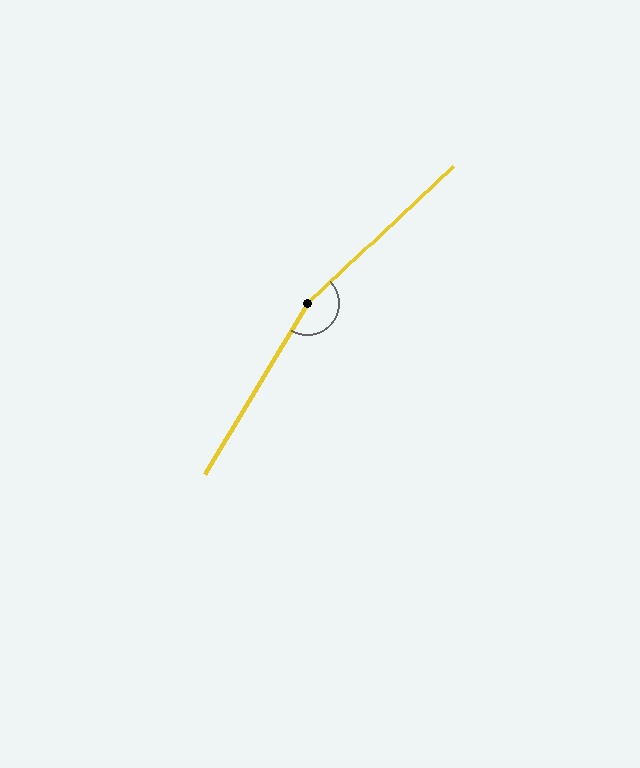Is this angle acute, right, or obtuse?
It is obtuse.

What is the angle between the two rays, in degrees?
Approximately 165 degrees.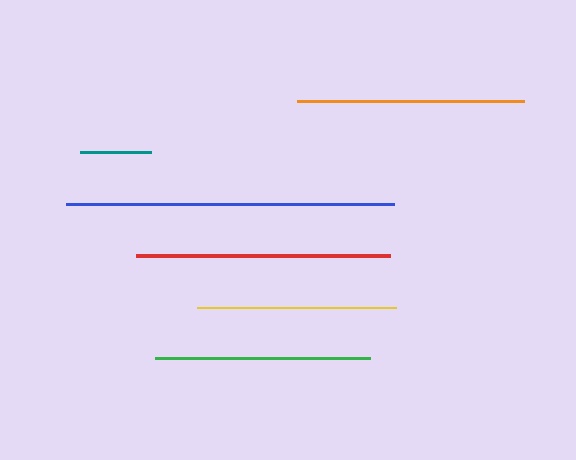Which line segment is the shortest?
The teal line is the shortest at approximately 71 pixels.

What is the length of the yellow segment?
The yellow segment is approximately 200 pixels long.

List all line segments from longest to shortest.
From longest to shortest: blue, red, orange, green, yellow, teal.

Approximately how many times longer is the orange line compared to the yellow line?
The orange line is approximately 1.1 times the length of the yellow line.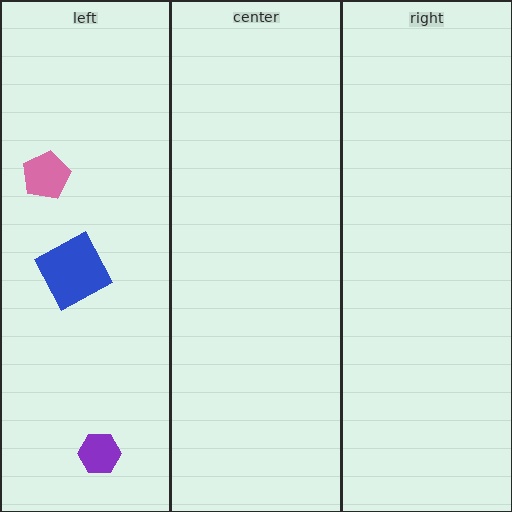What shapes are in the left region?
The blue square, the pink pentagon, the purple hexagon.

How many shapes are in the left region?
3.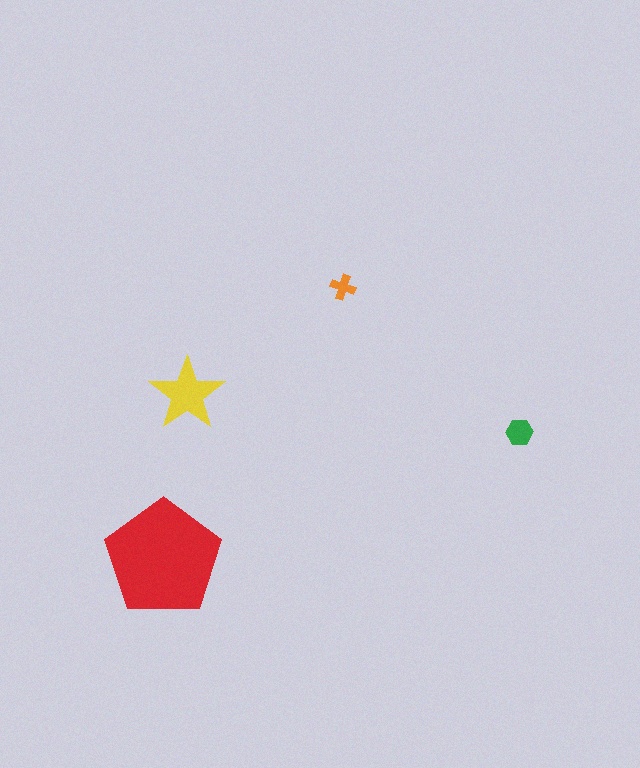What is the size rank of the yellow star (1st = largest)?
2nd.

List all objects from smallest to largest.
The orange cross, the green hexagon, the yellow star, the red pentagon.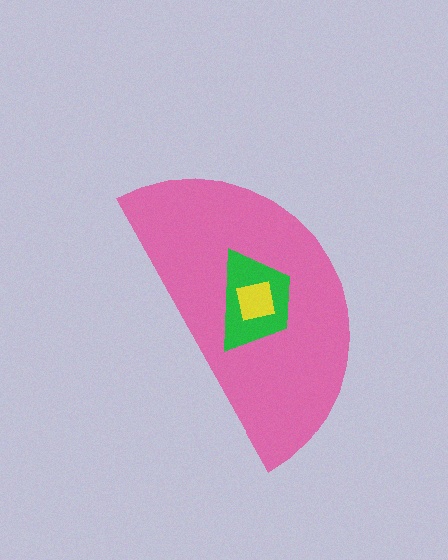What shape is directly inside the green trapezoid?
The yellow square.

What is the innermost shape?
The yellow square.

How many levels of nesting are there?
3.